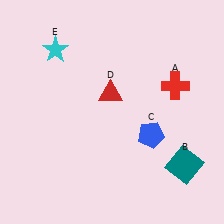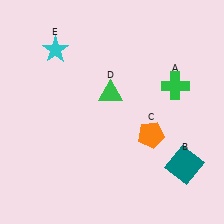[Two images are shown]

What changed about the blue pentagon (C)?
In Image 1, C is blue. In Image 2, it changed to orange.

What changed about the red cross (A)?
In Image 1, A is red. In Image 2, it changed to green.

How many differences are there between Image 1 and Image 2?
There are 3 differences between the two images.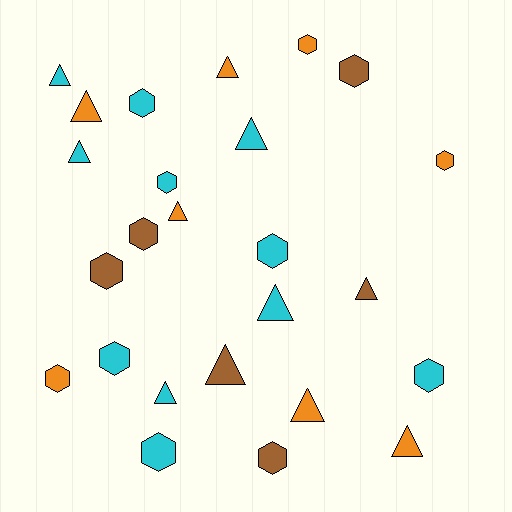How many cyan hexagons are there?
There are 6 cyan hexagons.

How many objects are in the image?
There are 25 objects.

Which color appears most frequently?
Cyan, with 11 objects.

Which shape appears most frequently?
Hexagon, with 13 objects.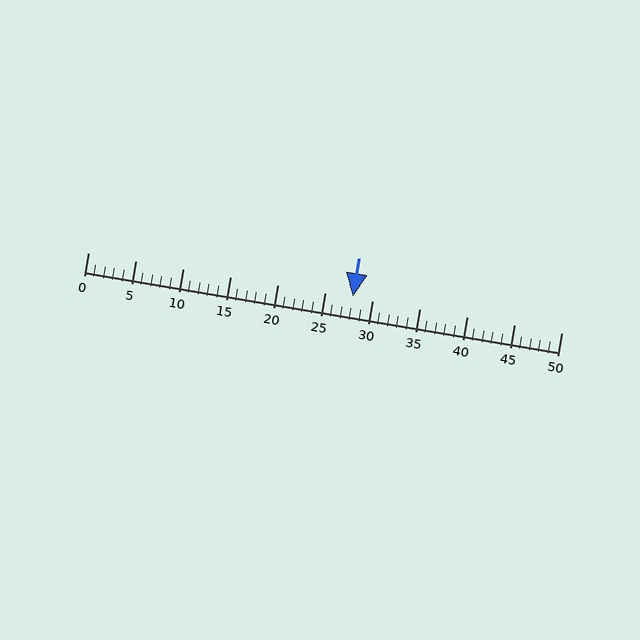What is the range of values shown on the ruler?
The ruler shows values from 0 to 50.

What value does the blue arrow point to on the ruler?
The blue arrow points to approximately 28.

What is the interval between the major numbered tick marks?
The major tick marks are spaced 5 units apart.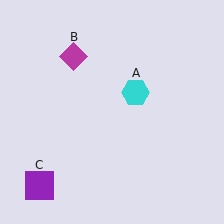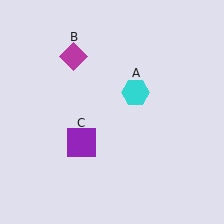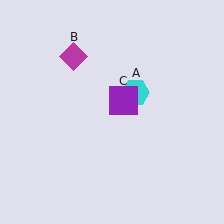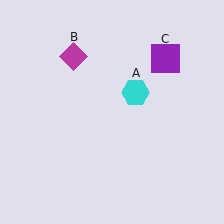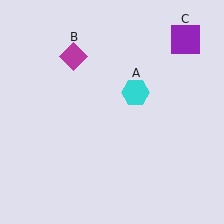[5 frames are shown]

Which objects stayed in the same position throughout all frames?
Cyan hexagon (object A) and magenta diamond (object B) remained stationary.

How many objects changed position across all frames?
1 object changed position: purple square (object C).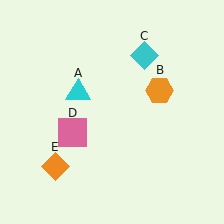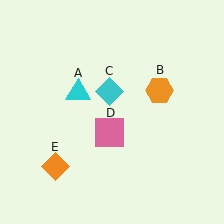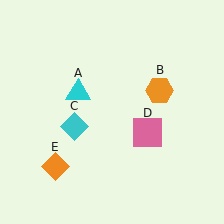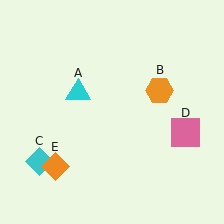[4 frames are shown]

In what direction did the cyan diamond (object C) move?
The cyan diamond (object C) moved down and to the left.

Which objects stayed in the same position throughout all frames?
Cyan triangle (object A) and orange hexagon (object B) and orange diamond (object E) remained stationary.